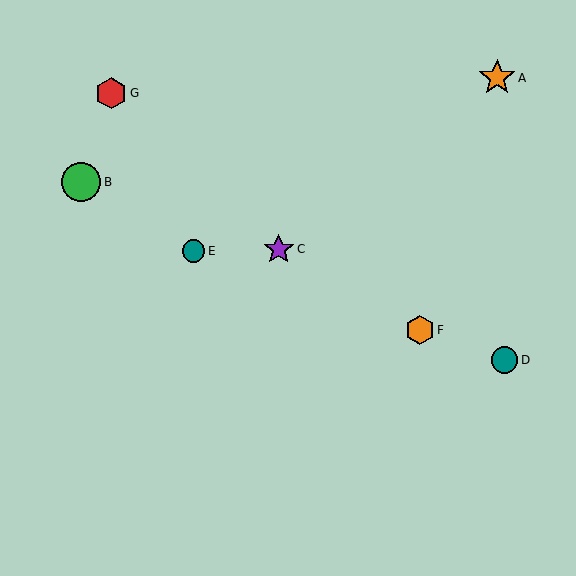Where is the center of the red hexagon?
The center of the red hexagon is at (111, 93).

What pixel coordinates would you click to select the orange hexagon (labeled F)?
Click at (420, 330) to select the orange hexagon F.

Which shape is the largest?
The green circle (labeled B) is the largest.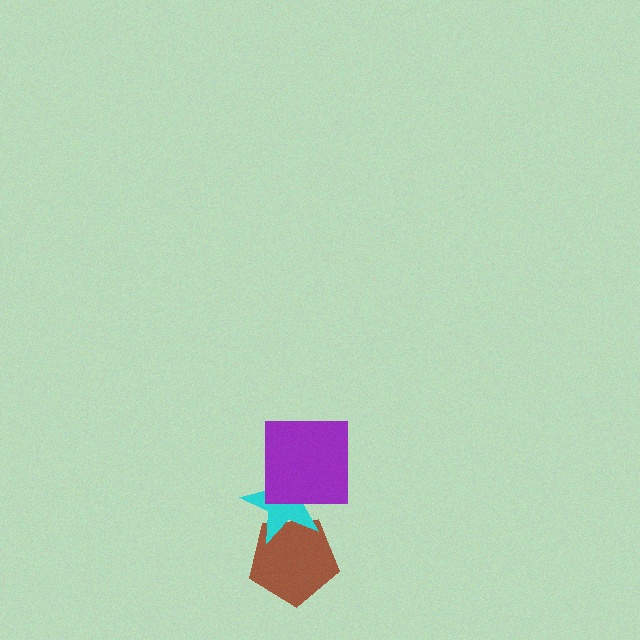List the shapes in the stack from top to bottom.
From top to bottom: the purple square, the cyan star, the brown pentagon.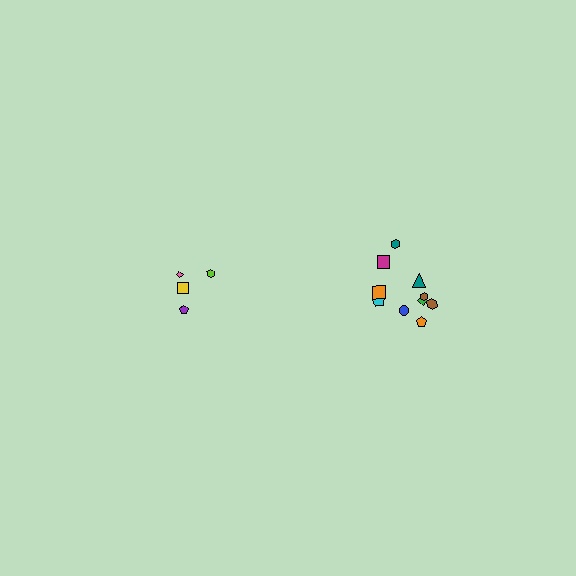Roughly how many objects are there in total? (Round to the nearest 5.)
Roughly 15 objects in total.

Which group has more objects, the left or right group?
The right group.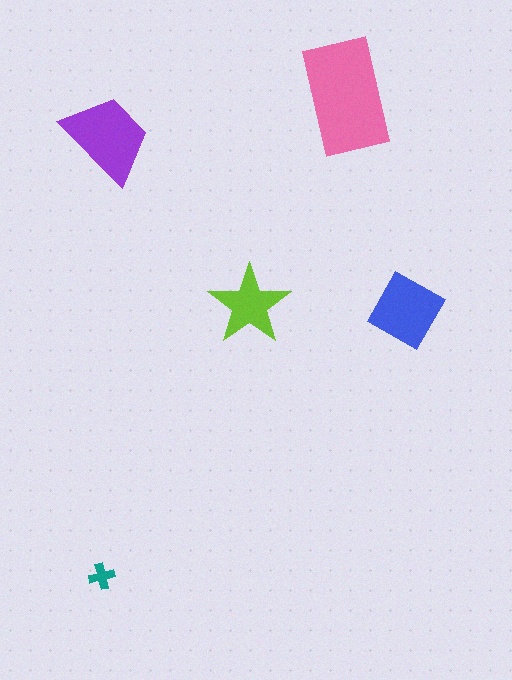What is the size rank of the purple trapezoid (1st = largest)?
2nd.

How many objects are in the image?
There are 5 objects in the image.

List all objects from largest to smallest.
The pink rectangle, the purple trapezoid, the blue diamond, the lime star, the teal cross.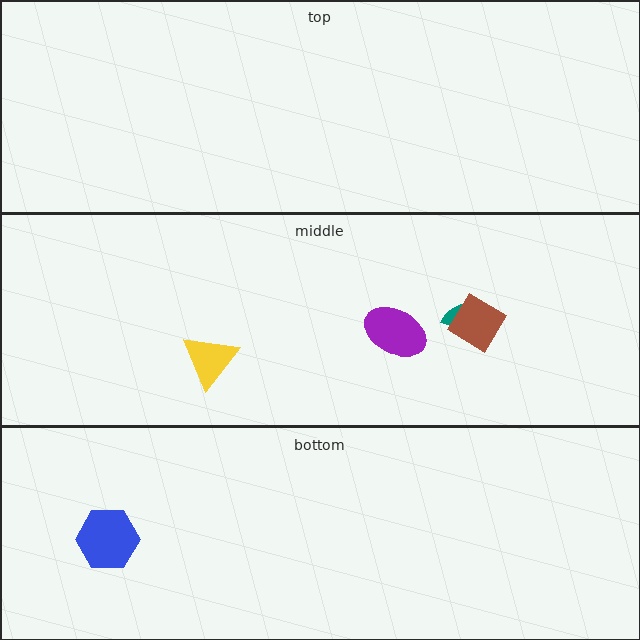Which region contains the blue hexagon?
The bottom region.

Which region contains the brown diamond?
The middle region.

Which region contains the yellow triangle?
The middle region.